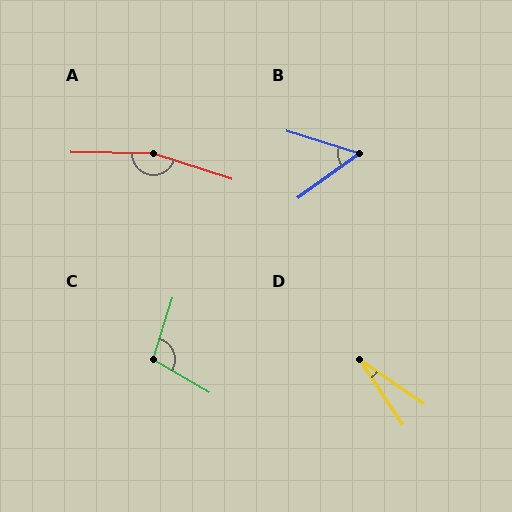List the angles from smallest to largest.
D (22°), B (53°), C (103°), A (163°).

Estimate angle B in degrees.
Approximately 53 degrees.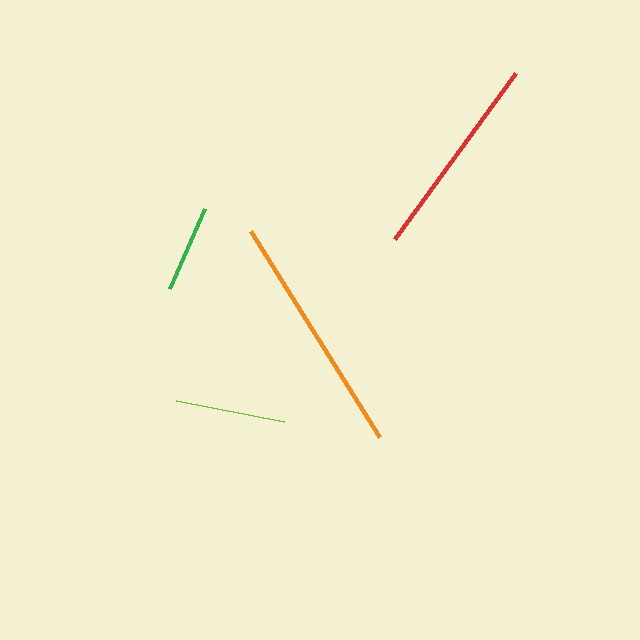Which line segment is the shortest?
The green line is the shortest at approximately 87 pixels.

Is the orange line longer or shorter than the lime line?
The orange line is longer than the lime line.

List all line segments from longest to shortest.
From longest to shortest: orange, red, lime, green.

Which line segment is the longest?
The orange line is the longest at approximately 243 pixels.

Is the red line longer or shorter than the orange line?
The orange line is longer than the red line.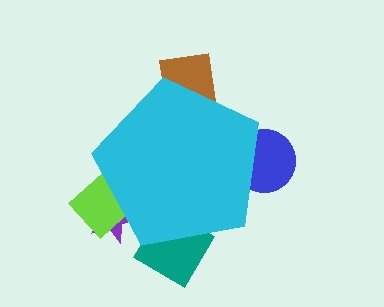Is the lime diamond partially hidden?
Yes, the lime diamond is partially hidden behind the cyan pentagon.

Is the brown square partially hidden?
Yes, the brown square is partially hidden behind the cyan pentagon.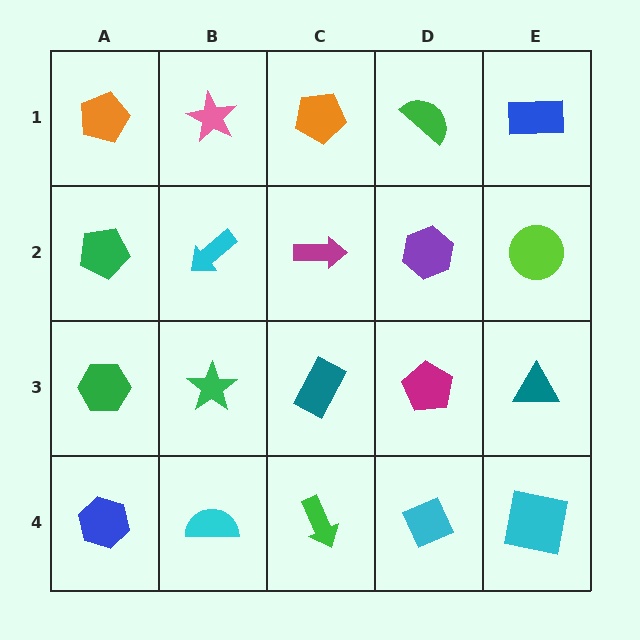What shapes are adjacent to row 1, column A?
A green pentagon (row 2, column A), a pink star (row 1, column B).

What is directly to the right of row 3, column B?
A teal rectangle.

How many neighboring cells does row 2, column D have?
4.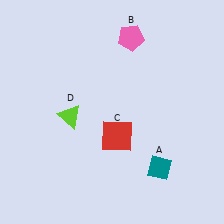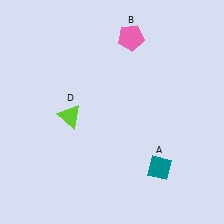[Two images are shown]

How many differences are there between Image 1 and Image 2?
There is 1 difference between the two images.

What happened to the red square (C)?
The red square (C) was removed in Image 2. It was in the bottom-right area of Image 1.